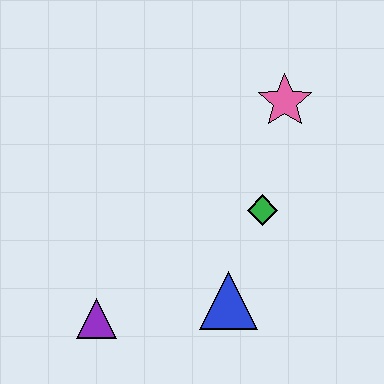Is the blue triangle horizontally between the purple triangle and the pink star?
Yes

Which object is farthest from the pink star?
The purple triangle is farthest from the pink star.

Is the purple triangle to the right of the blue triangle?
No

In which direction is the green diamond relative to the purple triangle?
The green diamond is to the right of the purple triangle.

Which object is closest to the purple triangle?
The blue triangle is closest to the purple triangle.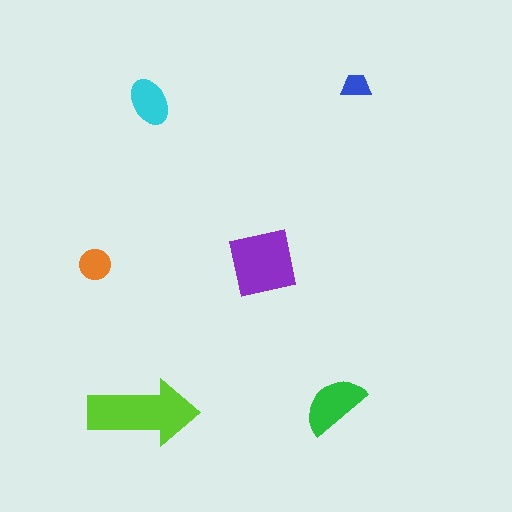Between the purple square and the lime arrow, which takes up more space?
The lime arrow.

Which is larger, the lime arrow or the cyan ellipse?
The lime arrow.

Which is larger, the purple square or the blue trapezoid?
The purple square.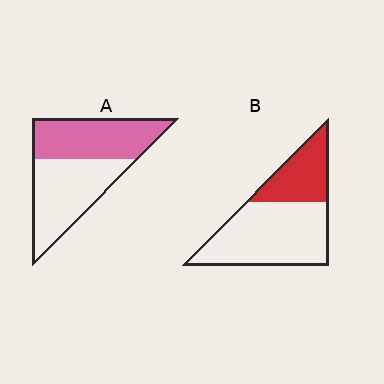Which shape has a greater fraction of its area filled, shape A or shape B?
Shape A.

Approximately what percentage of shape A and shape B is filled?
A is approximately 50% and B is approximately 35%.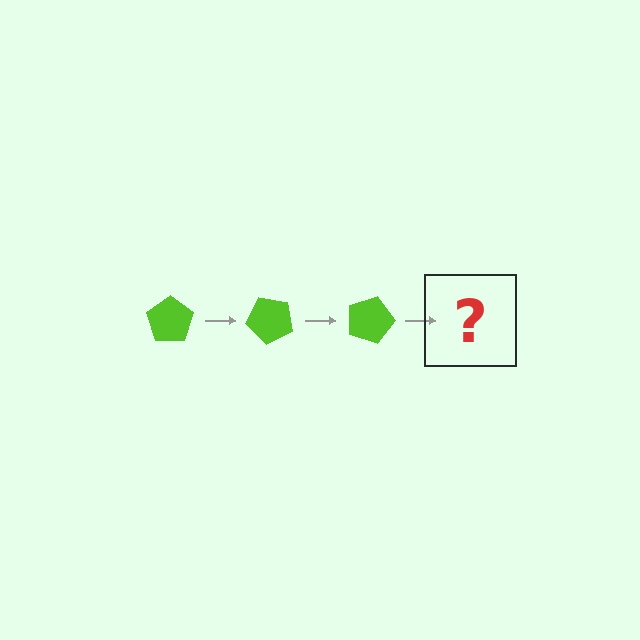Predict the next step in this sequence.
The next step is a lime pentagon rotated 135 degrees.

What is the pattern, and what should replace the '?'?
The pattern is that the pentagon rotates 45 degrees each step. The '?' should be a lime pentagon rotated 135 degrees.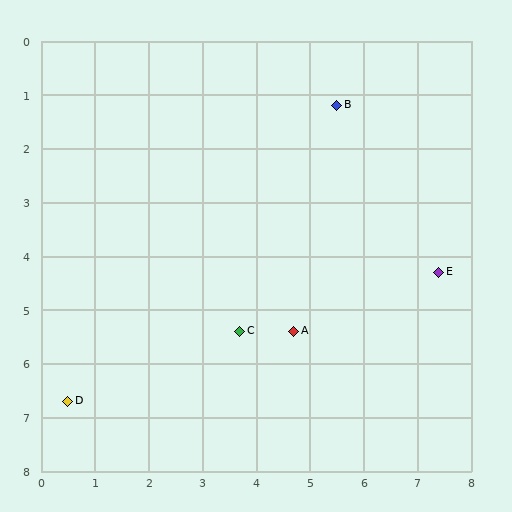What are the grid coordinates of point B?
Point B is at approximately (5.5, 1.2).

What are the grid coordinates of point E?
Point E is at approximately (7.4, 4.3).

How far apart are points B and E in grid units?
Points B and E are about 3.6 grid units apart.